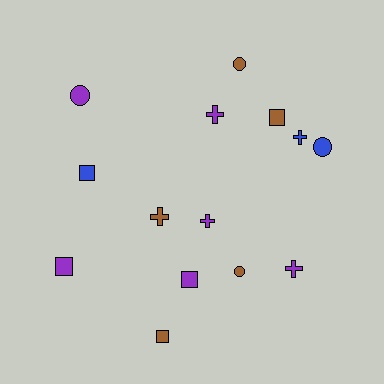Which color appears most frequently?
Purple, with 6 objects.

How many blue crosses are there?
There is 1 blue cross.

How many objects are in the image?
There are 14 objects.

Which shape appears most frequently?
Cross, with 5 objects.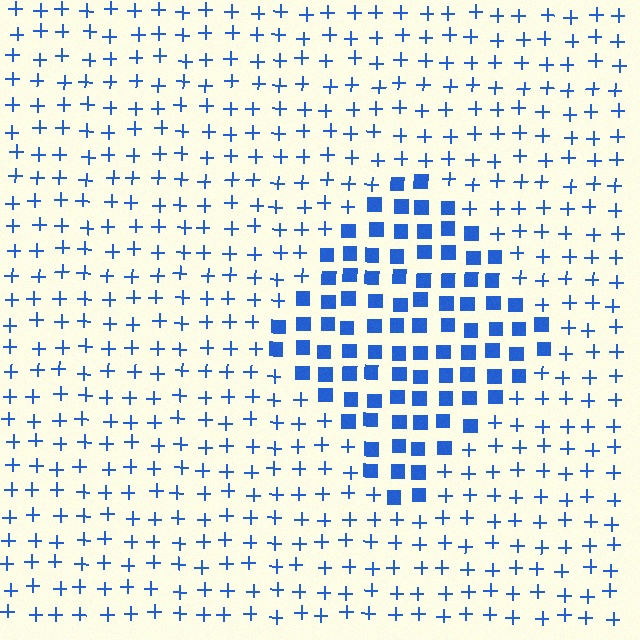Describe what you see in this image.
The image is filled with small blue elements arranged in a uniform grid. A diamond-shaped region contains squares, while the surrounding area contains plus signs. The boundary is defined purely by the change in element shape.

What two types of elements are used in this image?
The image uses squares inside the diamond region and plus signs outside it.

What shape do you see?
I see a diamond.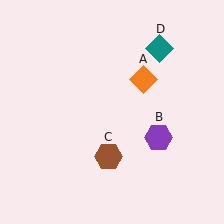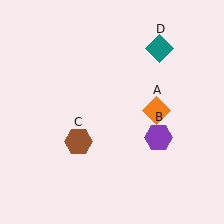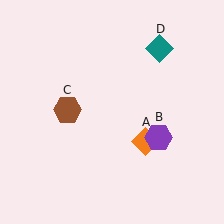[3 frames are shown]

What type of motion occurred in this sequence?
The orange diamond (object A), brown hexagon (object C) rotated clockwise around the center of the scene.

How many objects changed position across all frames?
2 objects changed position: orange diamond (object A), brown hexagon (object C).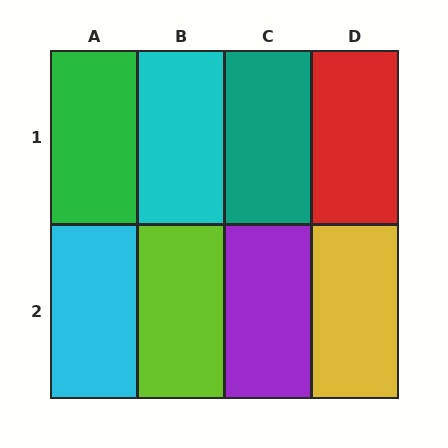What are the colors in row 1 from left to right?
Green, cyan, teal, red.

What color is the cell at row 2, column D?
Yellow.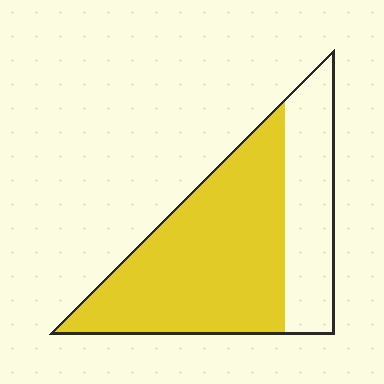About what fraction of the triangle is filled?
About two thirds (2/3).